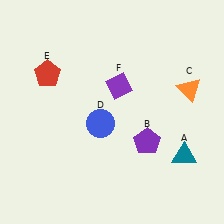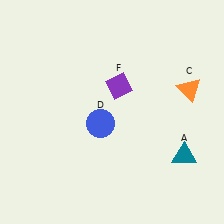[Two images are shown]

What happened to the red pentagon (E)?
The red pentagon (E) was removed in Image 2. It was in the top-left area of Image 1.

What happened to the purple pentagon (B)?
The purple pentagon (B) was removed in Image 2. It was in the bottom-right area of Image 1.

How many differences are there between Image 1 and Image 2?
There are 2 differences between the two images.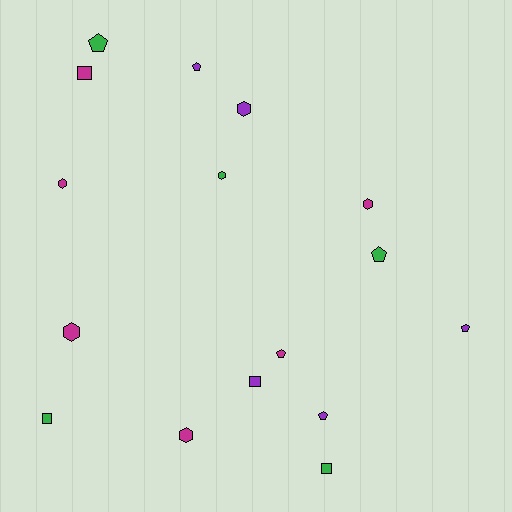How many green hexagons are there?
There is 1 green hexagon.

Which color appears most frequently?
Magenta, with 6 objects.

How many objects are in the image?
There are 16 objects.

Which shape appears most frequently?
Hexagon, with 6 objects.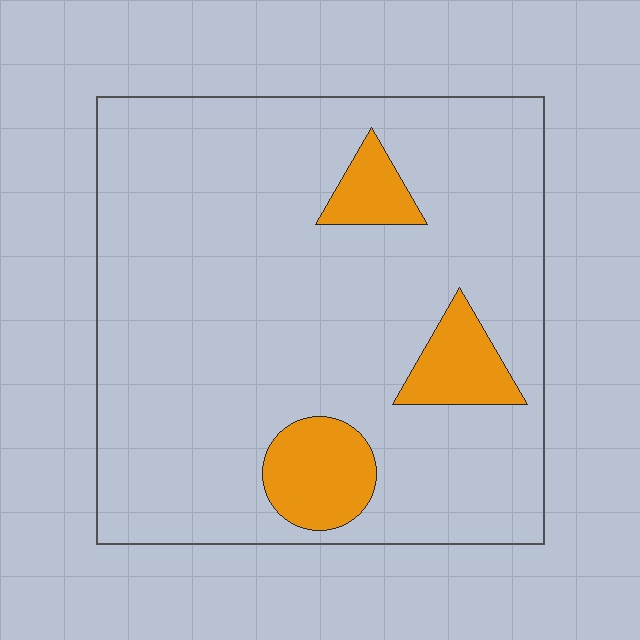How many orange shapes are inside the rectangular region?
3.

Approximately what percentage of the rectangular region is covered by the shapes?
Approximately 10%.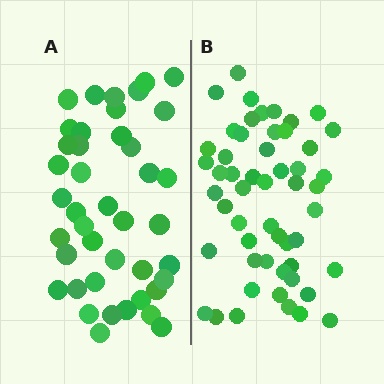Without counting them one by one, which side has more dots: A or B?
Region B (the right region) has more dots.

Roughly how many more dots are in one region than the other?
Region B has roughly 12 or so more dots than region A.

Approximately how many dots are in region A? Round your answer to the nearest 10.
About 40 dots. (The exact count is 42, which rounds to 40.)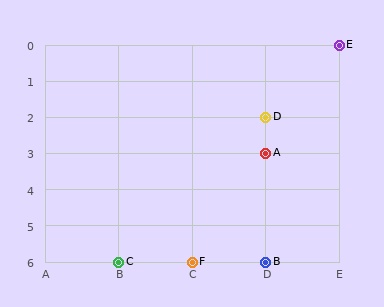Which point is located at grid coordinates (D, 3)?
Point A is at (D, 3).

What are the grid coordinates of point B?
Point B is at grid coordinates (D, 6).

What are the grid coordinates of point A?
Point A is at grid coordinates (D, 3).